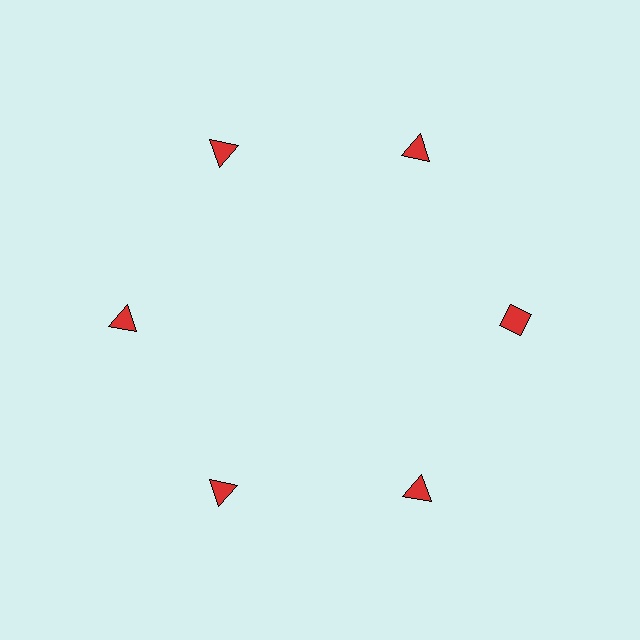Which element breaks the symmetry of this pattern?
The red diamond at roughly the 3 o'clock position breaks the symmetry. All other shapes are red triangles.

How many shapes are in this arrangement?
There are 6 shapes arranged in a ring pattern.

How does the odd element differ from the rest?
It has a different shape: diamond instead of triangle.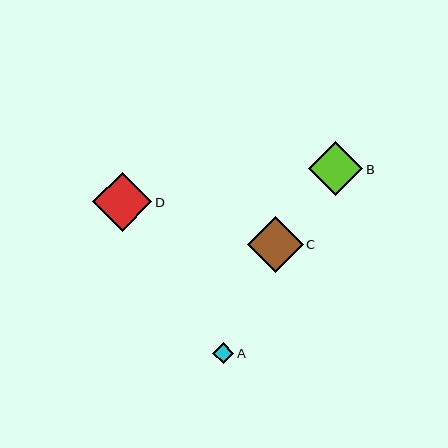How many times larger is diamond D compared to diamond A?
Diamond D is approximately 2.8 times the size of diamond A.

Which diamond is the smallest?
Diamond A is the smallest with a size of approximately 21 pixels.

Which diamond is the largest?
Diamond D is the largest with a size of approximately 59 pixels.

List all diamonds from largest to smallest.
From largest to smallest: D, C, B, A.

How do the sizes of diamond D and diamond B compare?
Diamond D and diamond B are approximately the same size.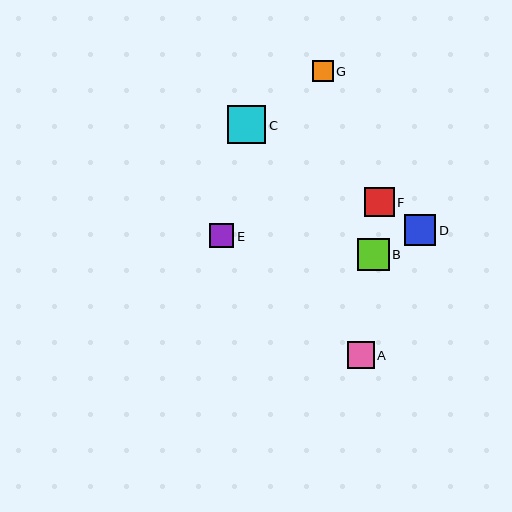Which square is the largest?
Square C is the largest with a size of approximately 38 pixels.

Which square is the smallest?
Square G is the smallest with a size of approximately 21 pixels.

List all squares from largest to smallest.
From largest to smallest: C, B, D, F, A, E, G.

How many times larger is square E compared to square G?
Square E is approximately 1.2 times the size of square G.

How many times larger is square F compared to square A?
Square F is approximately 1.1 times the size of square A.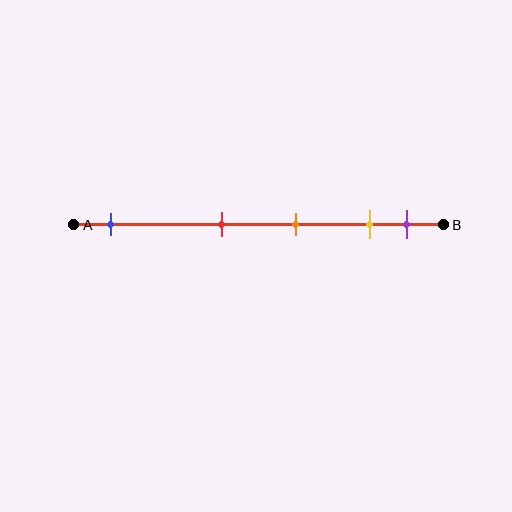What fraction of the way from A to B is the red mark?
The red mark is approximately 40% (0.4) of the way from A to B.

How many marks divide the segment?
There are 5 marks dividing the segment.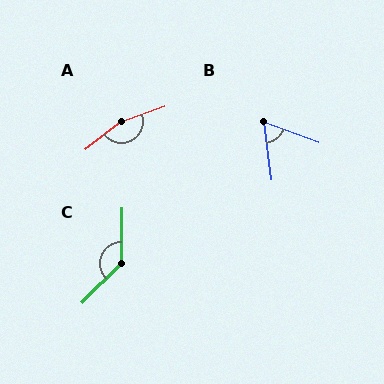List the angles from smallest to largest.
B (62°), C (136°), A (161°).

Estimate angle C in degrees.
Approximately 136 degrees.